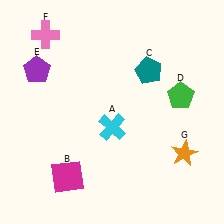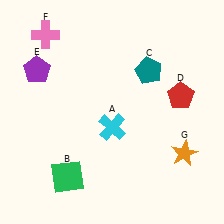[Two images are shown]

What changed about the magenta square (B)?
In Image 1, B is magenta. In Image 2, it changed to green.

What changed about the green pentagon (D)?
In Image 1, D is green. In Image 2, it changed to red.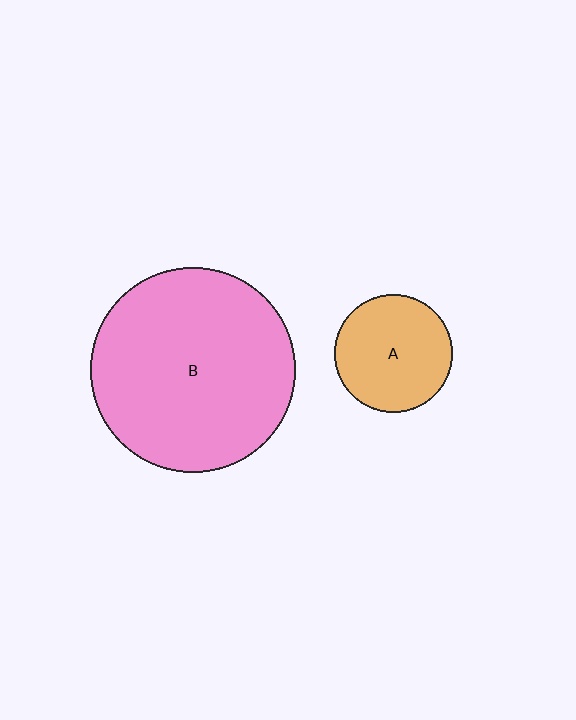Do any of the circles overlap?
No, none of the circles overlap.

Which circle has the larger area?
Circle B (pink).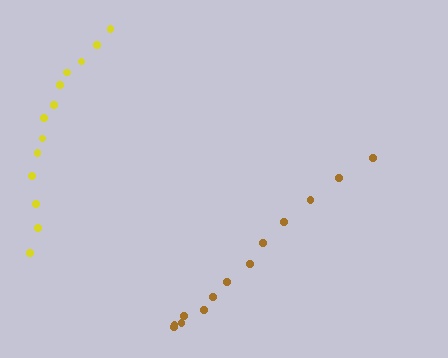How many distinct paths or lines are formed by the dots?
There are 2 distinct paths.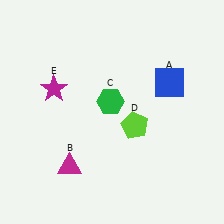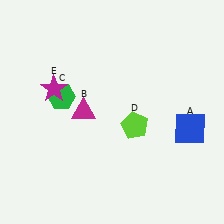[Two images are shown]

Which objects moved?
The objects that moved are: the blue square (A), the magenta triangle (B), the green hexagon (C).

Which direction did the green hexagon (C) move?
The green hexagon (C) moved left.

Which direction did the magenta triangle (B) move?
The magenta triangle (B) moved up.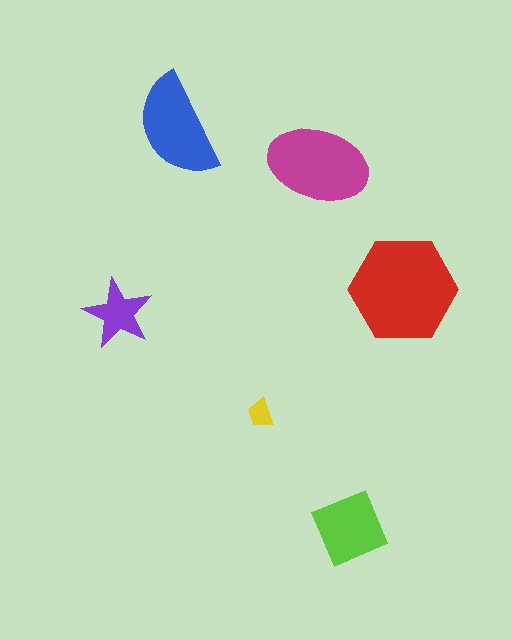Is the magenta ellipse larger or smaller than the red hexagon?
Smaller.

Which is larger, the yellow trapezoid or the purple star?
The purple star.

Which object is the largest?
The red hexagon.